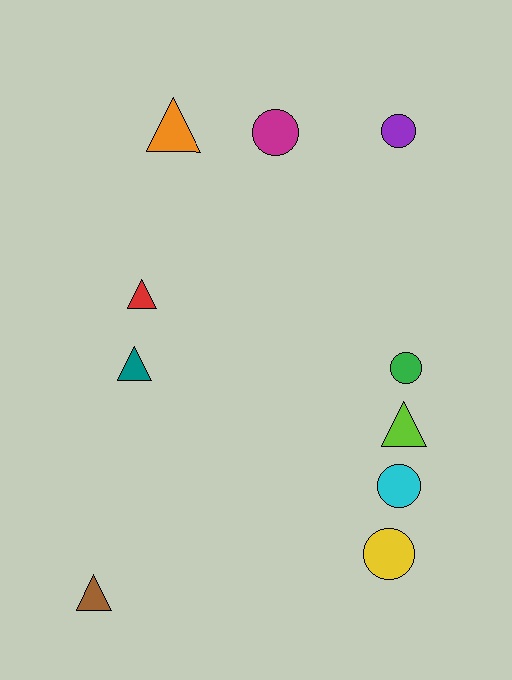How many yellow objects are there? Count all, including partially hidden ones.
There is 1 yellow object.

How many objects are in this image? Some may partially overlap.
There are 10 objects.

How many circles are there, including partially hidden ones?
There are 5 circles.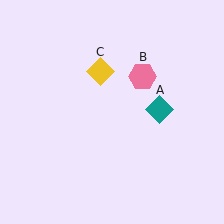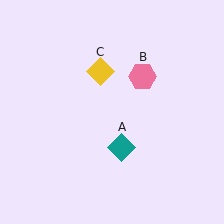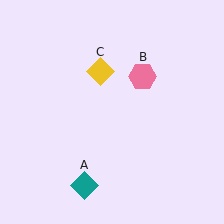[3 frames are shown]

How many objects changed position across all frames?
1 object changed position: teal diamond (object A).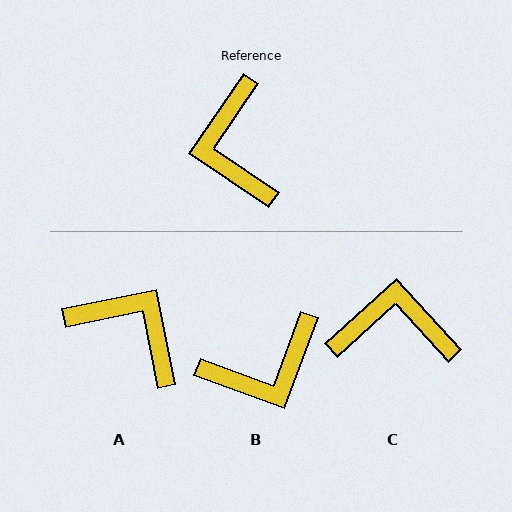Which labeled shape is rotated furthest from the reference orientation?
A, about 134 degrees away.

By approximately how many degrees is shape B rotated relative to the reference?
Approximately 104 degrees counter-clockwise.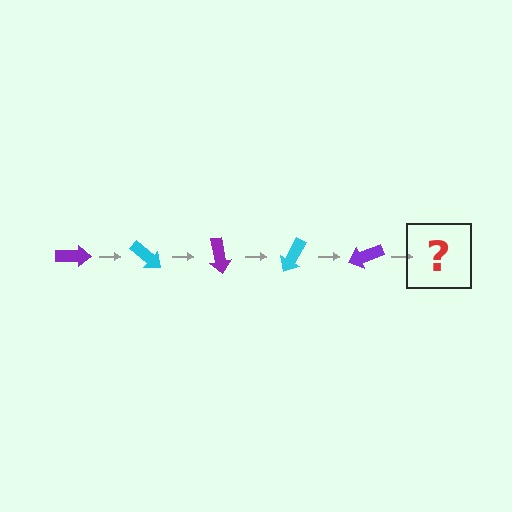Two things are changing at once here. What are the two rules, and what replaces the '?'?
The two rules are that it rotates 40 degrees each step and the color cycles through purple and cyan. The '?' should be a cyan arrow, rotated 200 degrees from the start.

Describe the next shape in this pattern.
It should be a cyan arrow, rotated 200 degrees from the start.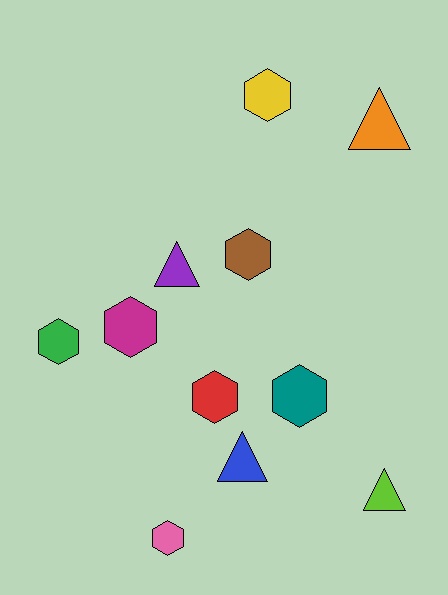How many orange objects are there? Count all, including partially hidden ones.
There is 1 orange object.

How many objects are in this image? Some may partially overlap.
There are 11 objects.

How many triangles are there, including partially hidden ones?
There are 4 triangles.